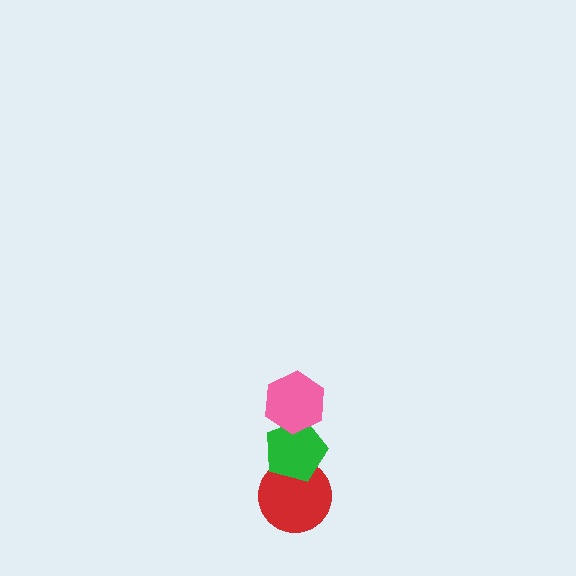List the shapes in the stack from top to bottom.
From top to bottom: the pink hexagon, the green pentagon, the red circle.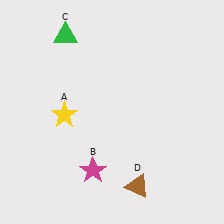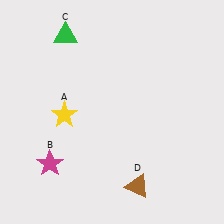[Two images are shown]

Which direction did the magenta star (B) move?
The magenta star (B) moved left.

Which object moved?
The magenta star (B) moved left.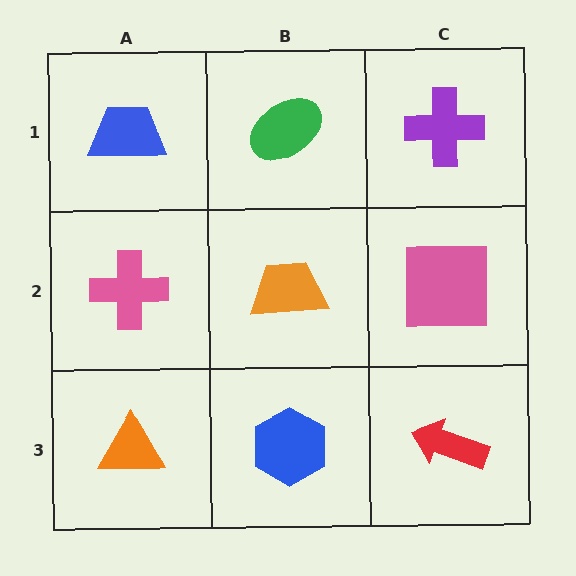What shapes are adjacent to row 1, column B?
An orange trapezoid (row 2, column B), a blue trapezoid (row 1, column A), a purple cross (row 1, column C).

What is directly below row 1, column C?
A pink square.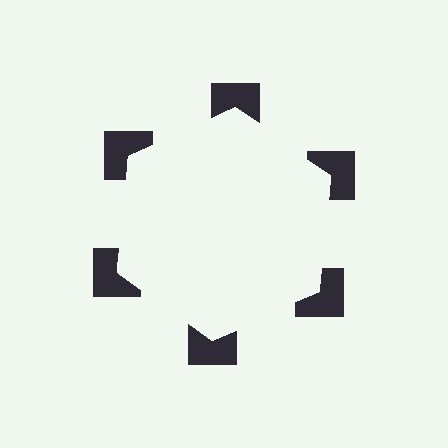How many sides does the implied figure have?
6 sides.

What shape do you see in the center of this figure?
An illusory hexagon — its edges are inferred from the aligned wedge cuts in the notched squares, not physically drawn.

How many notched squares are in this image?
There are 6 — one at each vertex of the illusory hexagon.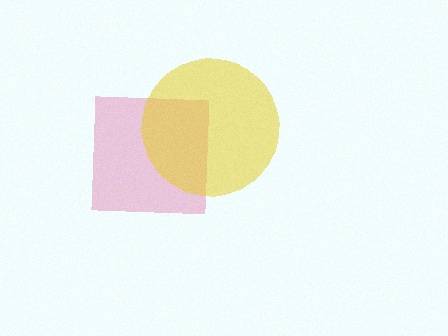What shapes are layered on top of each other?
The layered shapes are: a pink square, a yellow circle.